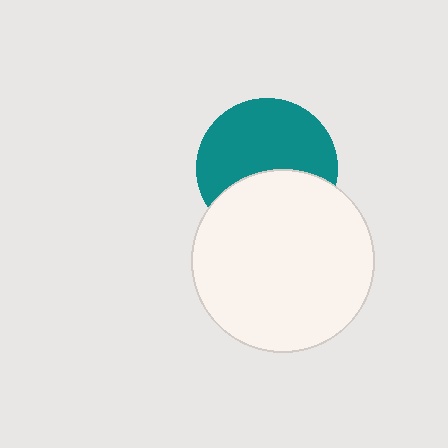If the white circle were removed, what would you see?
You would see the complete teal circle.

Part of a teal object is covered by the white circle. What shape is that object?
It is a circle.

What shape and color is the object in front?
The object in front is a white circle.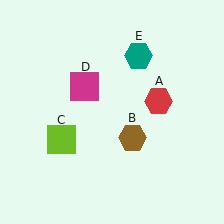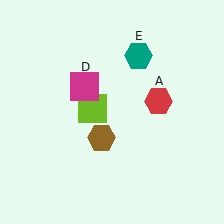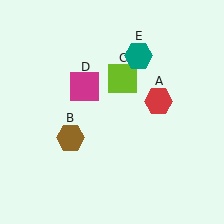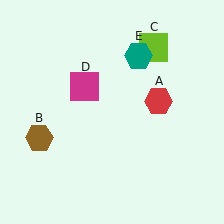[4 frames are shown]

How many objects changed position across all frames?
2 objects changed position: brown hexagon (object B), lime square (object C).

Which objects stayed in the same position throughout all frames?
Red hexagon (object A) and magenta square (object D) and teal hexagon (object E) remained stationary.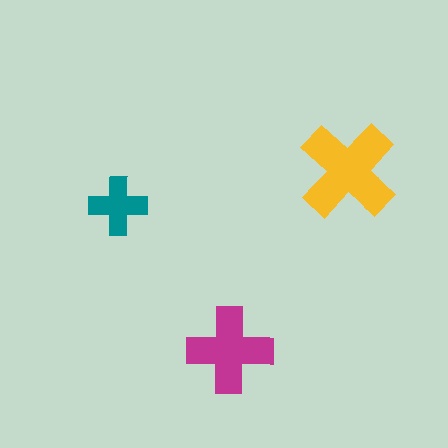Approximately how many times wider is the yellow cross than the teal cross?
About 1.5 times wider.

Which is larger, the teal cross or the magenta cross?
The magenta one.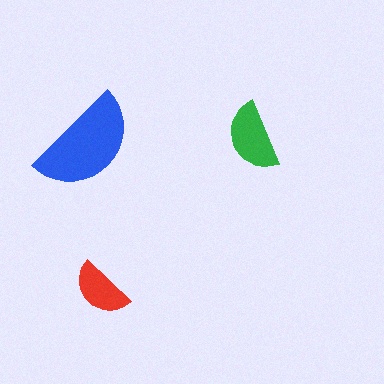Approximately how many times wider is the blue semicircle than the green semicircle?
About 1.5 times wider.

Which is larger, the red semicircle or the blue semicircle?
The blue one.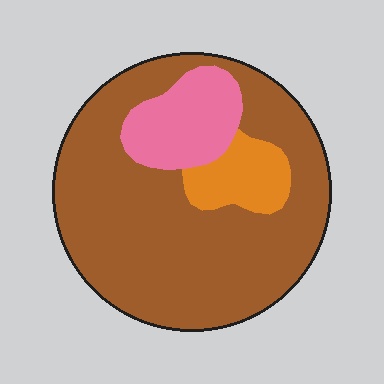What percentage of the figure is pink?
Pink takes up less than a sixth of the figure.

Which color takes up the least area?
Orange, at roughly 10%.